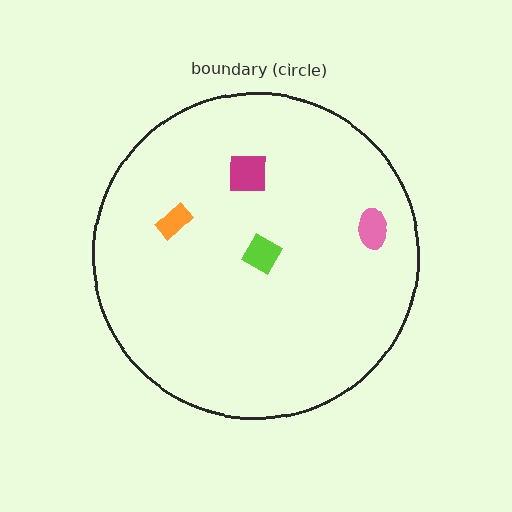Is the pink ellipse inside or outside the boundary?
Inside.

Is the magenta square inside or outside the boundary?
Inside.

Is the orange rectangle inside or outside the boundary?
Inside.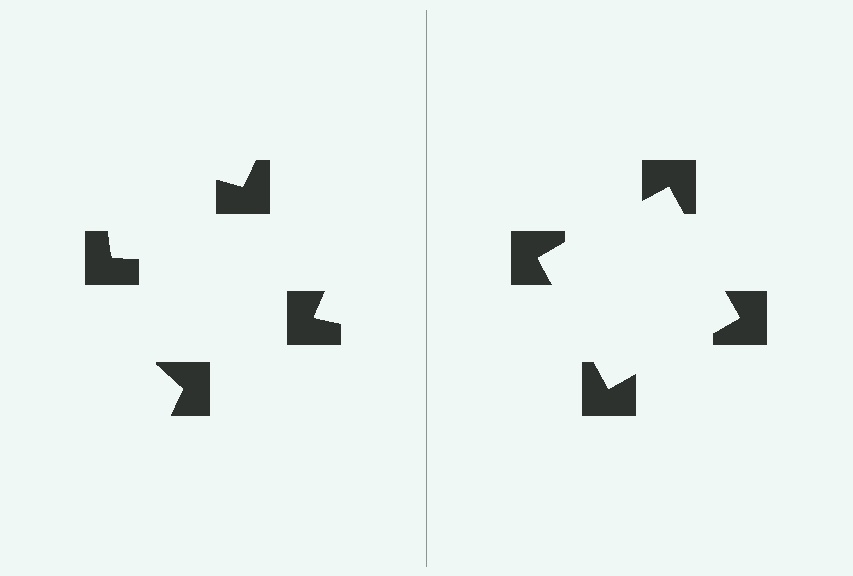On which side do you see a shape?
An illusory square appears on the right side. On the left side the wedge cuts are rotated, so no coherent shape forms.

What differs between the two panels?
The notched squares are positioned identically on both sides; only the wedge orientations differ. On the right they align to a square; on the left they are misaligned.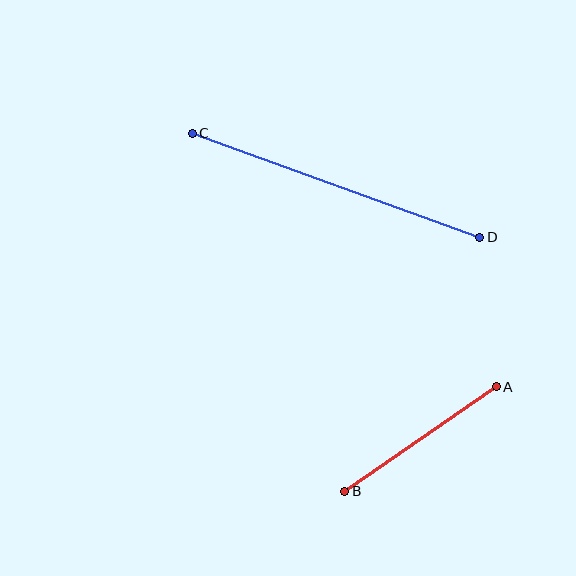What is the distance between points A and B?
The distance is approximately 184 pixels.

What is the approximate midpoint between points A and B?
The midpoint is at approximately (420, 439) pixels.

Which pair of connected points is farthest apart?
Points C and D are farthest apart.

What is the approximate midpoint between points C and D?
The midpoint is at approximately (336, 185) pixels.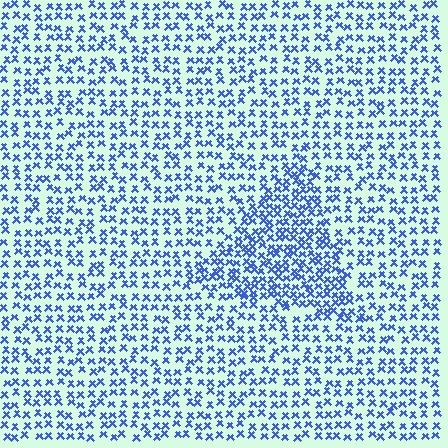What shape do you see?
I see a triangle.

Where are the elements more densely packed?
The elements are more densely packed inside the triangle boundary.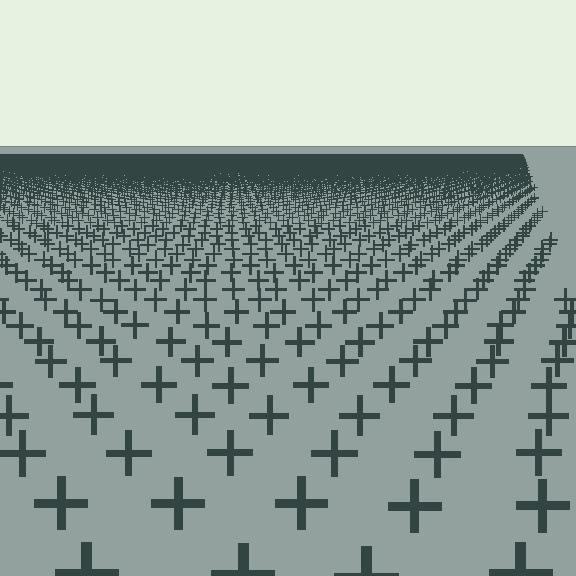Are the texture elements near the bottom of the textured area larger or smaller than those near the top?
Larger. Near the bottom, elements are closer to the viewer and appear at a bigger on-screen size.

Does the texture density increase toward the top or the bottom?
Density increases toward the top.